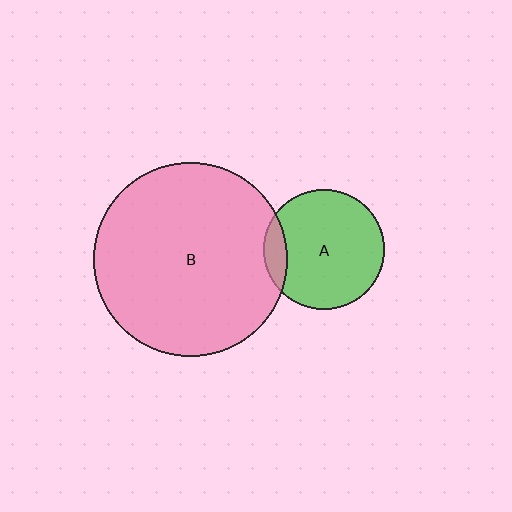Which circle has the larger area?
Circle B (pink).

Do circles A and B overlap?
Yes.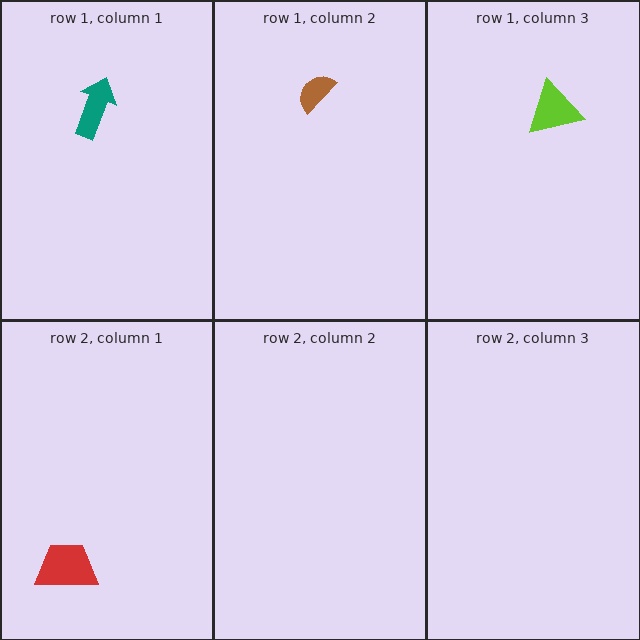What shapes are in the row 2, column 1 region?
The red trapezoid.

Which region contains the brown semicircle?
The row 1, column 2 region.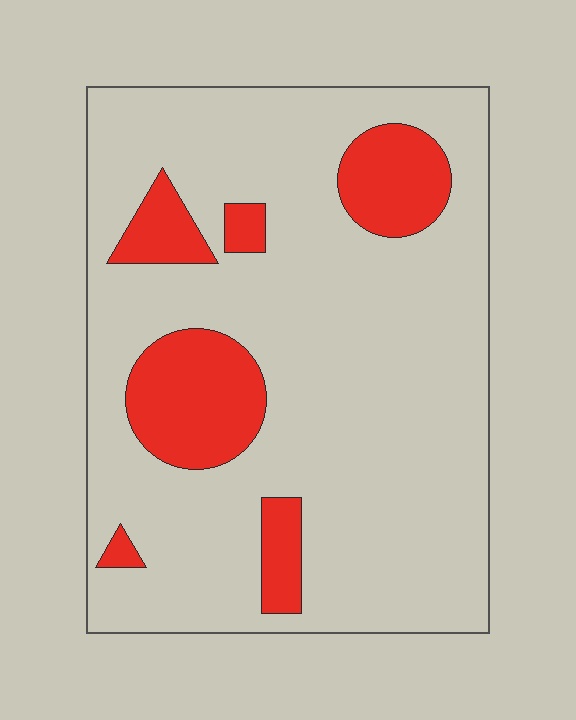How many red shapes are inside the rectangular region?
6.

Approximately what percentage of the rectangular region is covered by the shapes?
Approximately 20%.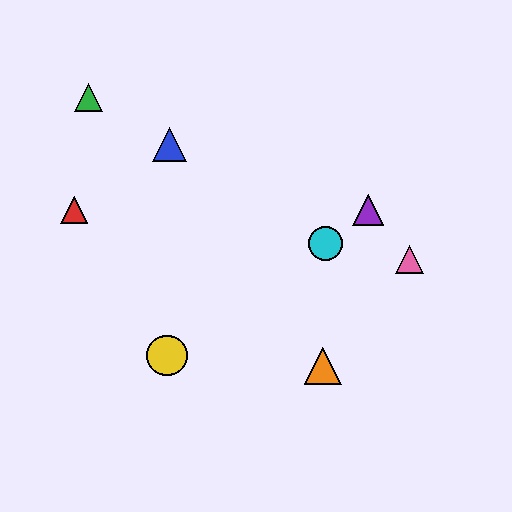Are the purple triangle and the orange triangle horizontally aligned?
No, the purple triangle is at y≈210 and the orange triangle is at y≈366.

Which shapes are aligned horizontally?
The red triangle, the purple triangle are aligned horizontally.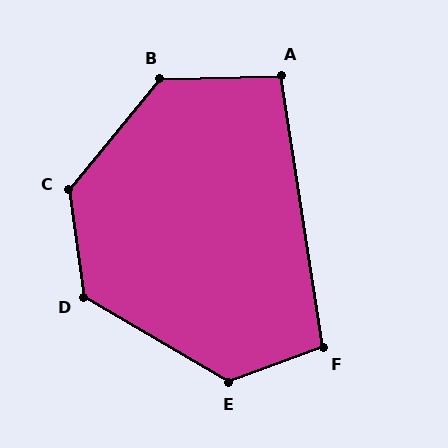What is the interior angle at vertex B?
Approximately 131 degrees (obtuse).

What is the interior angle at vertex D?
Approximately 128 degrees (obtuse).